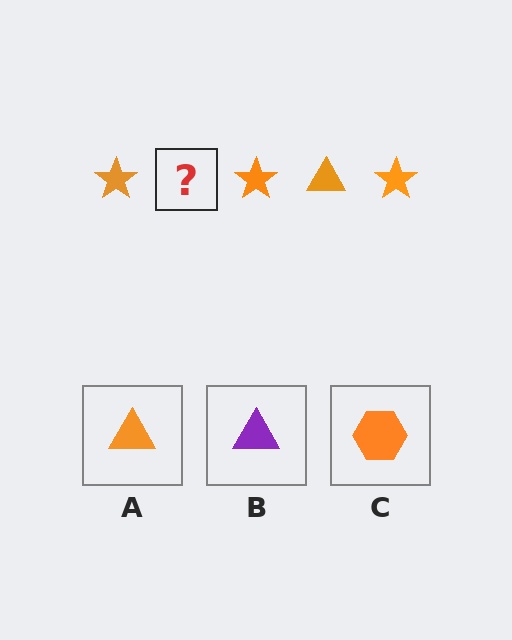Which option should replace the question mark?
Option A.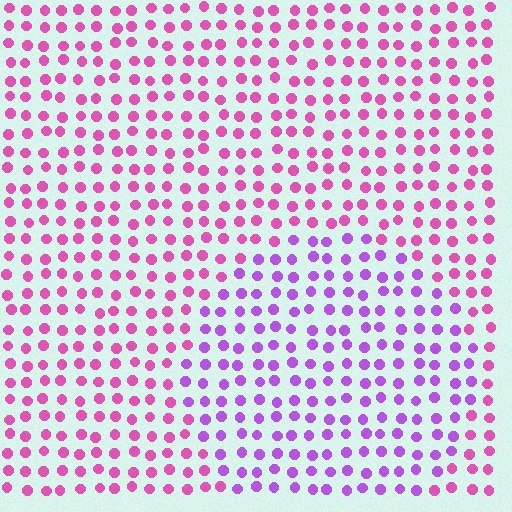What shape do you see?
I see a circle.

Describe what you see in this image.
The image is filled with small pink elements in a uniform arrangement. A circle-shaped region is visible where the elements are tinted to a slightly different hue, forming a subtle color boundary.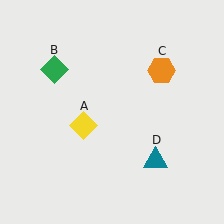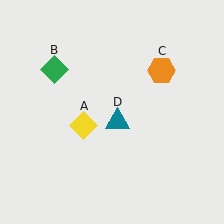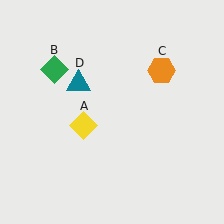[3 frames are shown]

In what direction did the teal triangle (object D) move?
The teal triangle (object D) moved up and to the left.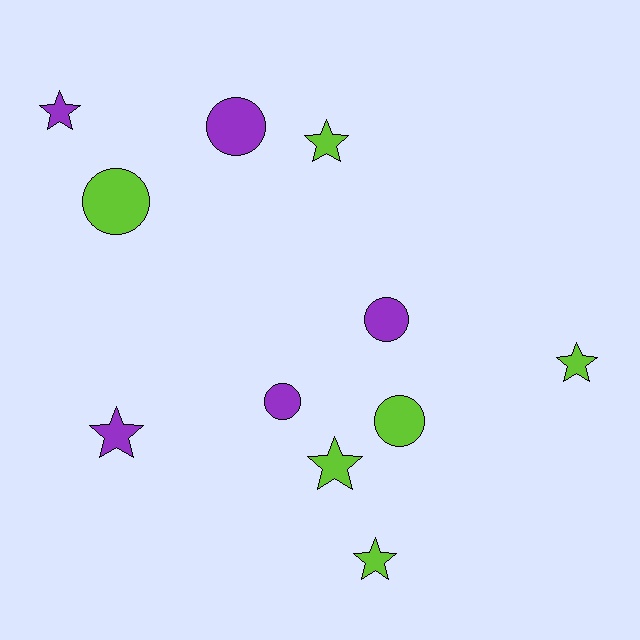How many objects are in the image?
There are 11 objects.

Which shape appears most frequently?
Star, with 6 objects.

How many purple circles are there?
There are 3 purple circles.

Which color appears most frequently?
Lime, with 6 objects.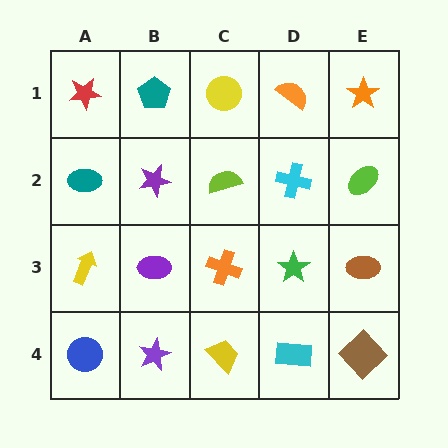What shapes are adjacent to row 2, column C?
A yellow circle (row 1, column C), an orange cross (row 3, column C), a purple star (row 2, column B), a cyan cross (row 2, column D).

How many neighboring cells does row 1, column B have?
3.